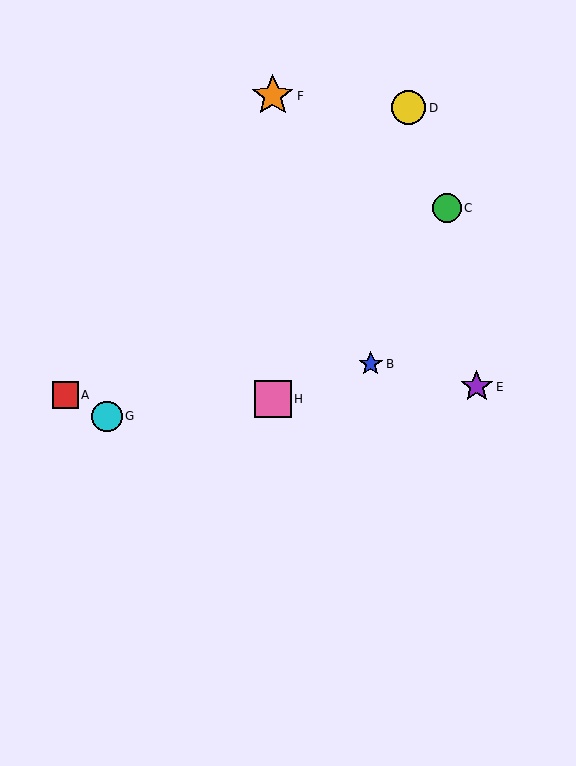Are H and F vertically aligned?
Yes, both are at x≈273.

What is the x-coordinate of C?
Object C is at x≈447.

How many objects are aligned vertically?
2 objects (F, H) are aligned vertically.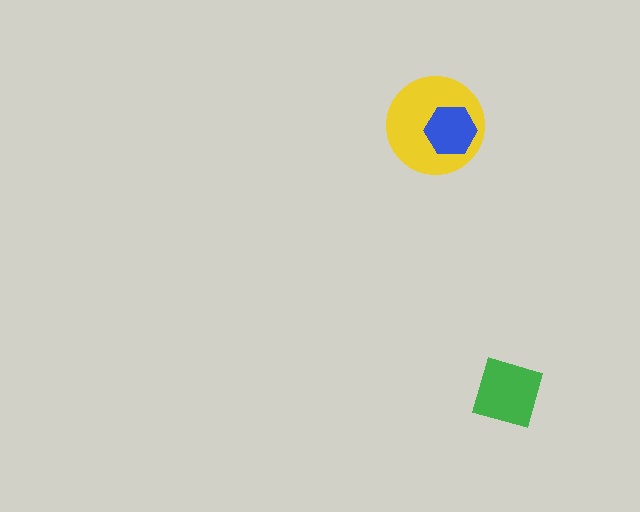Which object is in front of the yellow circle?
The blue hexagon is in front of the yellow circle.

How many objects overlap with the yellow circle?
1 object overlaps with the yellow circle.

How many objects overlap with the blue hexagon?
1 object overlaps with the blue hexagon.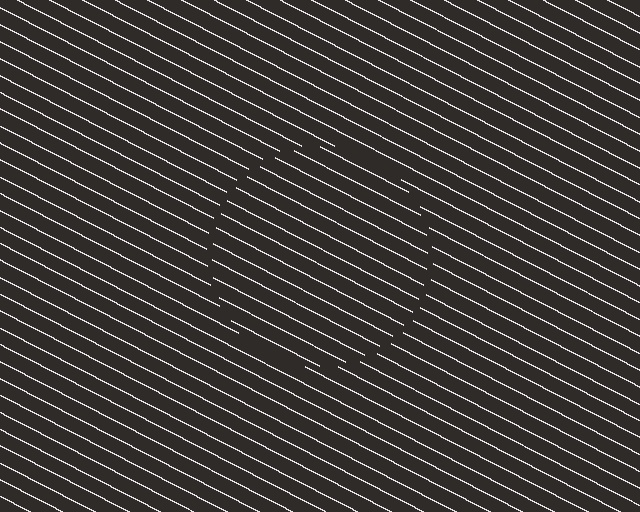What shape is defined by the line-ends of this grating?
An illusory circle. The interior of the shape contains the same grating, shifted by half a period — the contour is defined by the phase discontinuity where line-ends from the inner and outer gratings abut.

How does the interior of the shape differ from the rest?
The interior of the shape contains the same grating, shifted by half a period — the contour is defined by the phase discontinuity where line-ends from the inner and outer gratings abut.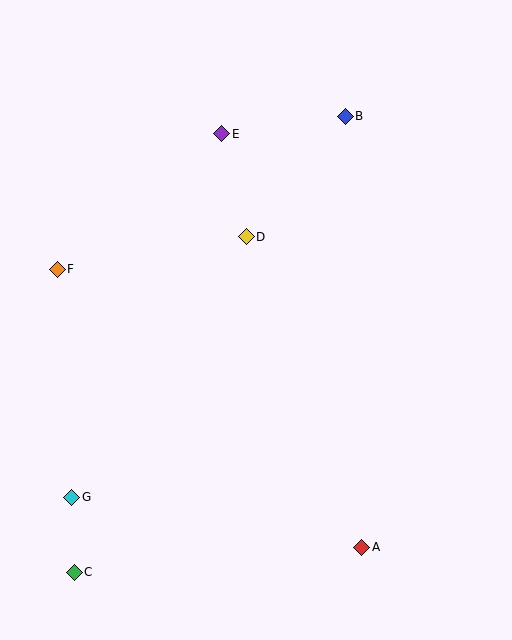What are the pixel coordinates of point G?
Point G is at (72, 497).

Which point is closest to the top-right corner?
Point B is closest to the top-right corner.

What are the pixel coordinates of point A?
Point A is at (362, 547).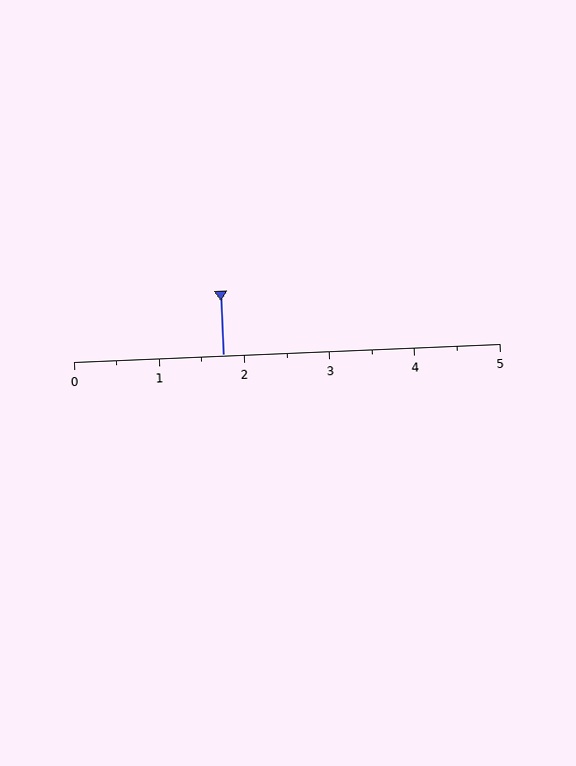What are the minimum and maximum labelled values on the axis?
The axis runs from 0 to 5.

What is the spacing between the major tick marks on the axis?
The major ticks are spaced 1 apart.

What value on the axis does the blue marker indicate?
The marker indicates approximately 1.8.